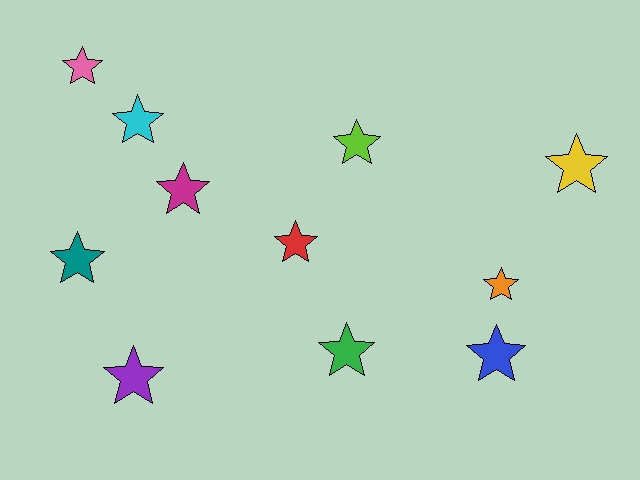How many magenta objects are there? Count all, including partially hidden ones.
There is 1 magenta object.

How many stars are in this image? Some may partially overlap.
There are 11 stars.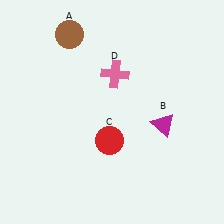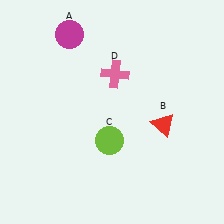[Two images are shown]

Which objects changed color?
A changed from brown to magenta. B changed from magenta to red. C changed from red to lime.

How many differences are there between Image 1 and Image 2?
There are 3 differences between the two images.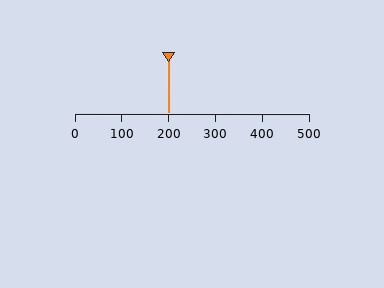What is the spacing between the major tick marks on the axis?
The major ticks are spaced 100 apart.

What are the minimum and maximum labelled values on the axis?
The axis runs from 0 to 500.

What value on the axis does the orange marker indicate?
The marker indicates approximately 200.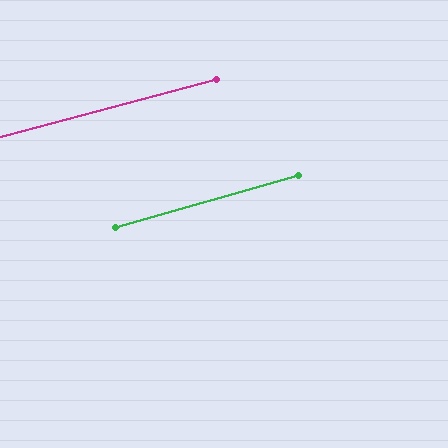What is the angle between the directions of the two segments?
Approximately 1 degree.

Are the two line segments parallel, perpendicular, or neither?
Parallel — their directions differ by only 1.2°.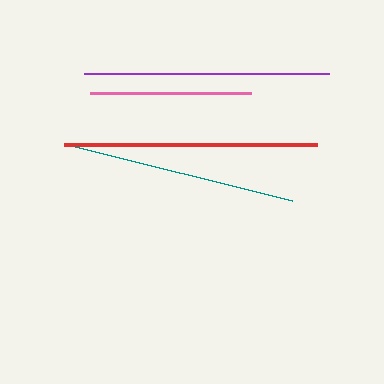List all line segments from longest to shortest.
From longest to shortest: red, purple, teal, pink.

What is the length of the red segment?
The red segment is approximately 253 pixels long.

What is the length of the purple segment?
The purple segment is approximately 245 pixels long.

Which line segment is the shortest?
The pink line is the shortest at approximately 161 pixels.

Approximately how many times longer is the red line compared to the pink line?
The red line is approximately 1.6 times the length of the pink line.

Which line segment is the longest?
The red line is the longest at approximately 253 pixels.